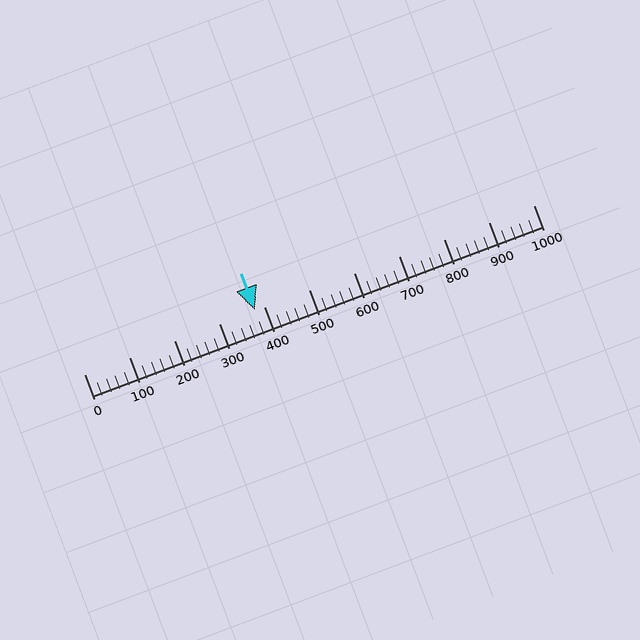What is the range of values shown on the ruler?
The ruler shows values from 0 to 1000.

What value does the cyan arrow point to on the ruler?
The cyan arrow points to approximately 380.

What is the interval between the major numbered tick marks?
The major tick marks are spaced 100 units apart.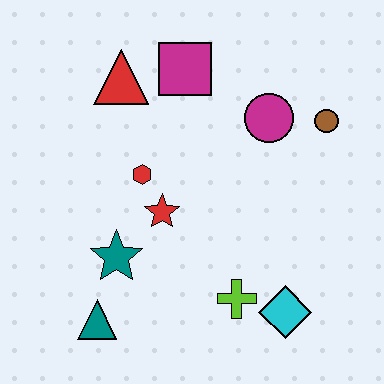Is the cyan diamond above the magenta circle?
No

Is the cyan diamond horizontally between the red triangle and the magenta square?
No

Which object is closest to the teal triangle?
The teal star is closest to the teal triangle.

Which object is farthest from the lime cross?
The red triangle is farthest from the lime cross.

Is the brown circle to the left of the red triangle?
No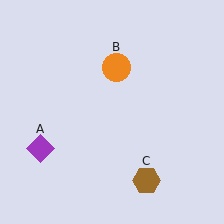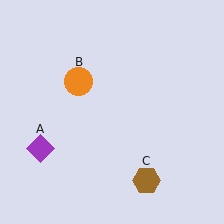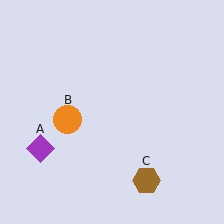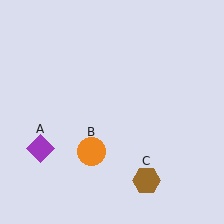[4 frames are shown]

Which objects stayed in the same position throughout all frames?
Purple diamond (object A) and brown hexagon (object C) remained stationary.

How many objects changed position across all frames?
1 object changed position: orange circle (object B).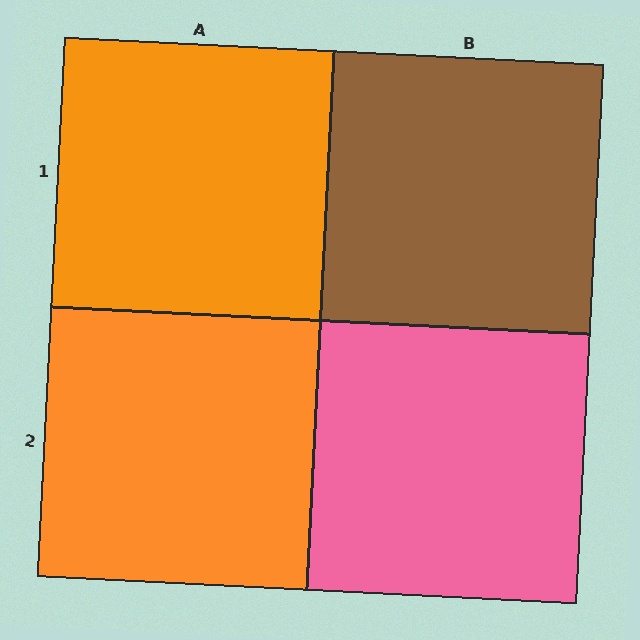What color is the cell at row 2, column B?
Pink.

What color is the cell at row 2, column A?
Orange.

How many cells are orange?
2 cells are orange.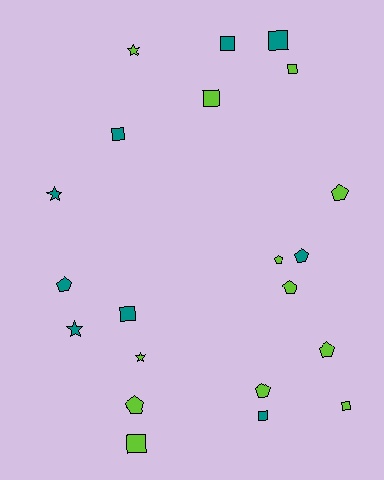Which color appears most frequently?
Lime, with 12 objects.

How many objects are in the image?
There are 21 objects.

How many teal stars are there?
There are 2 teal stars.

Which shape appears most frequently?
Square, with 9 objects.